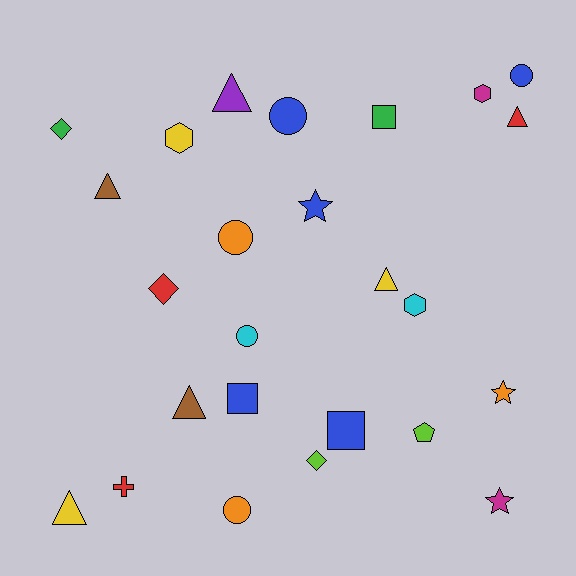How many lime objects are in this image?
There are 2 lime objects.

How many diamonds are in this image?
There are 3 diamonds.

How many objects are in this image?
There are 25 objects.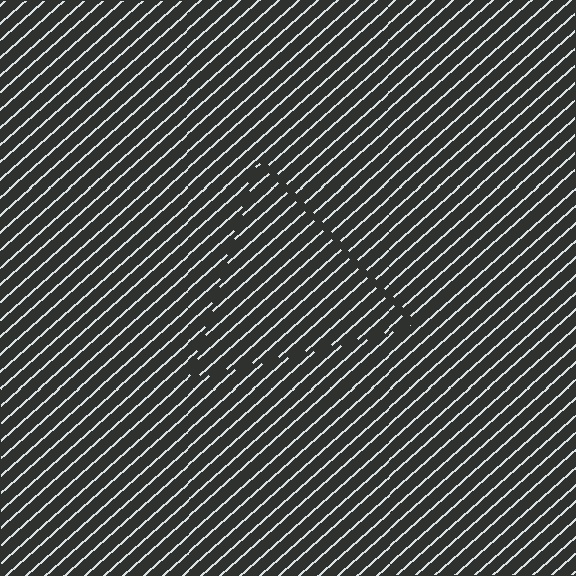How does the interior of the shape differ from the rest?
The interior of the shape contains the same grating, shifted by half a period — the contour is defined by the phase discontinuity where line-ends from the inner and outer gratings abut.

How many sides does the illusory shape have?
3 sides — the line-ends trace a triangle.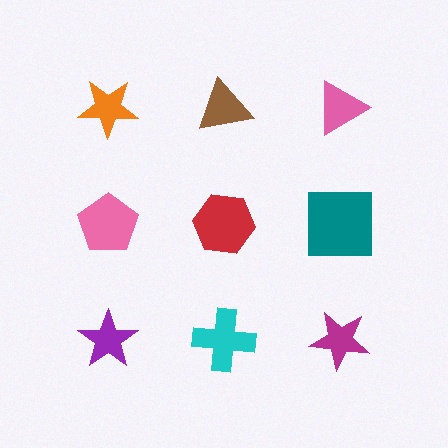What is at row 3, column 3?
A magenta star.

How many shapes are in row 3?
3 shapes.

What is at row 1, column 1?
An orange star.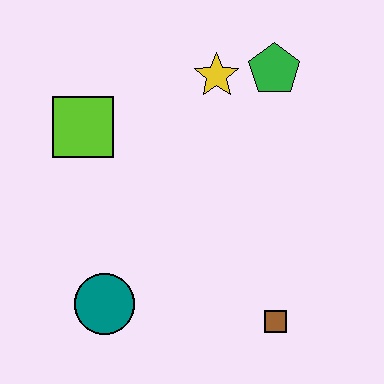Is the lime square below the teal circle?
No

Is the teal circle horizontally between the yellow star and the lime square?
Yes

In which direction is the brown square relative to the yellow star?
The brown square is below the yellow star.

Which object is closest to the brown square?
The teal circle is closest to the brown square.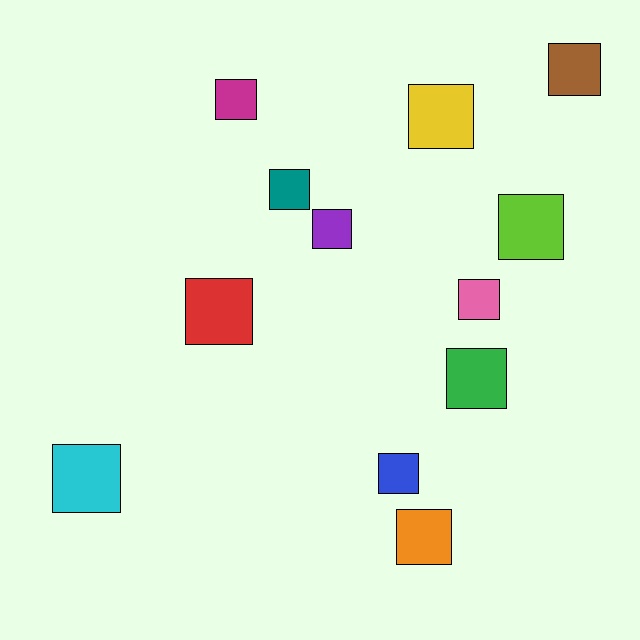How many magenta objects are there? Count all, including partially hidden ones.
There is 1 magenta object.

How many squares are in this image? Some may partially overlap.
There are 12 squares.